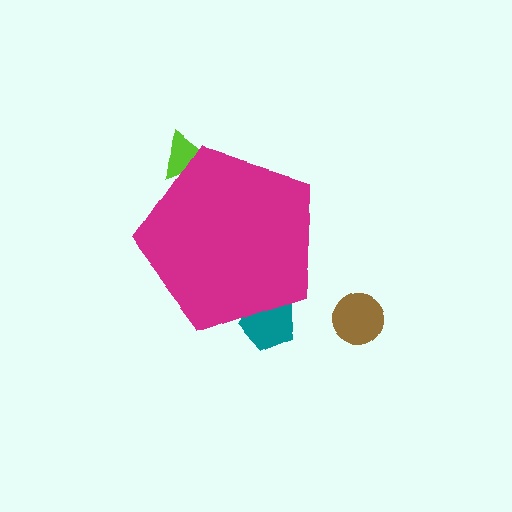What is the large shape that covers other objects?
A magenta pentagon.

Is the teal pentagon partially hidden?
Yes, the teal pentagon is partially hidden behind the magenta pentagon.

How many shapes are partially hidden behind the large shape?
2 shapes are partially hidden.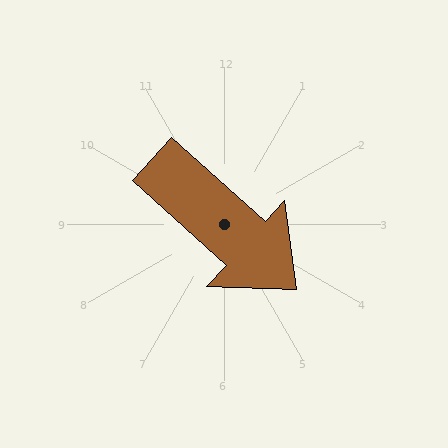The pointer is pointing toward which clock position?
Roughly 4 o'clock.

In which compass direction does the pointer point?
Southeast.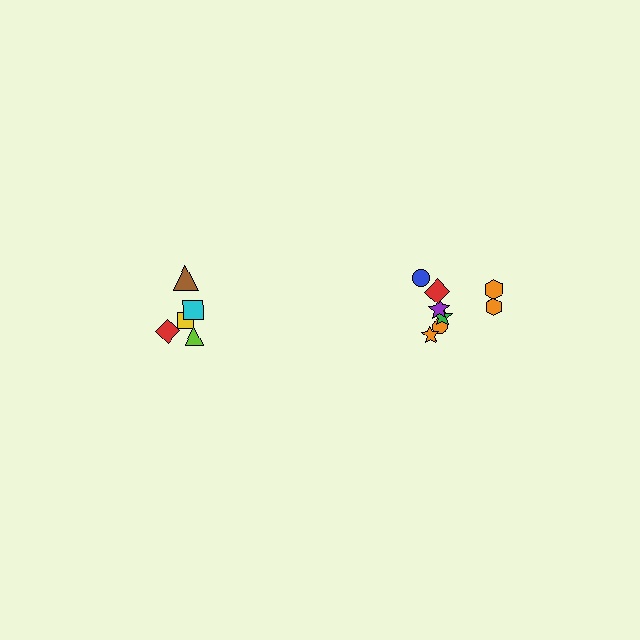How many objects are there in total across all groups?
There are 13 objects.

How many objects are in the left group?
There are 5 objects.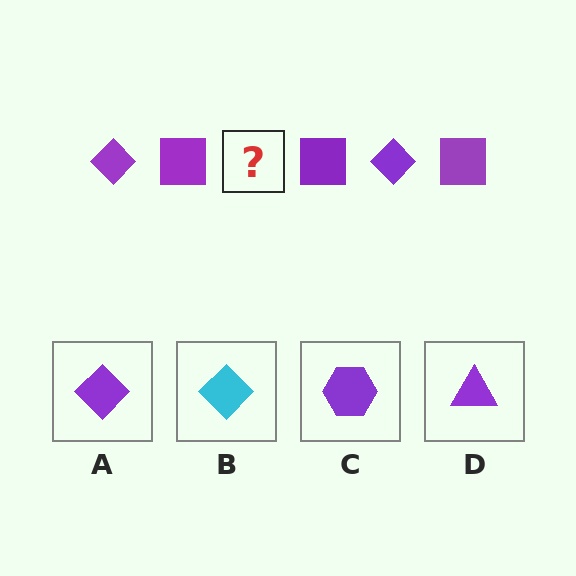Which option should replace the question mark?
Option A.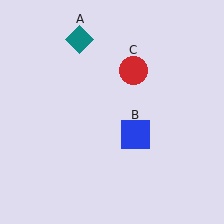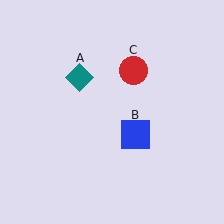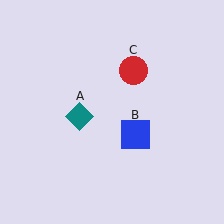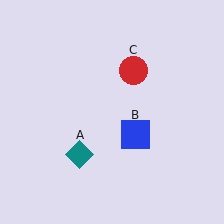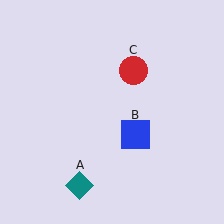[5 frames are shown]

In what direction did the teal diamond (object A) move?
The teal diamond (object A) moved down.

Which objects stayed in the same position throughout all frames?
Blue square (object B) and red circle (object C) remained stationary.